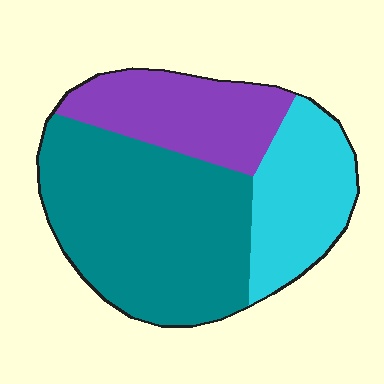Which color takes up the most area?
Teal, at roughly 50%.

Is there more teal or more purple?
Teal.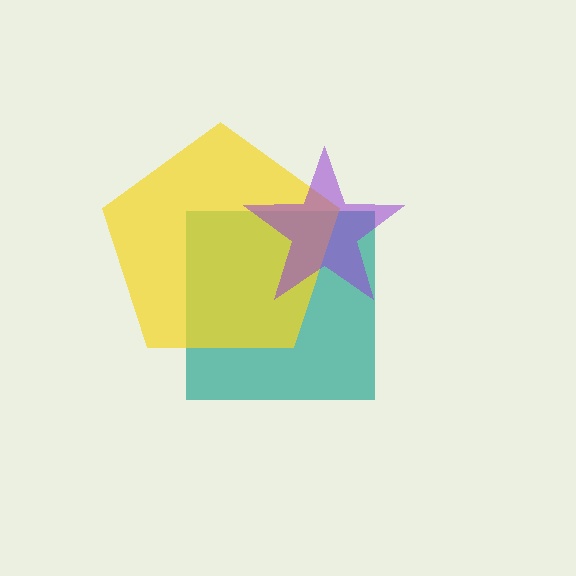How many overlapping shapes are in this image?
There are 3 overlapping shapes in the image.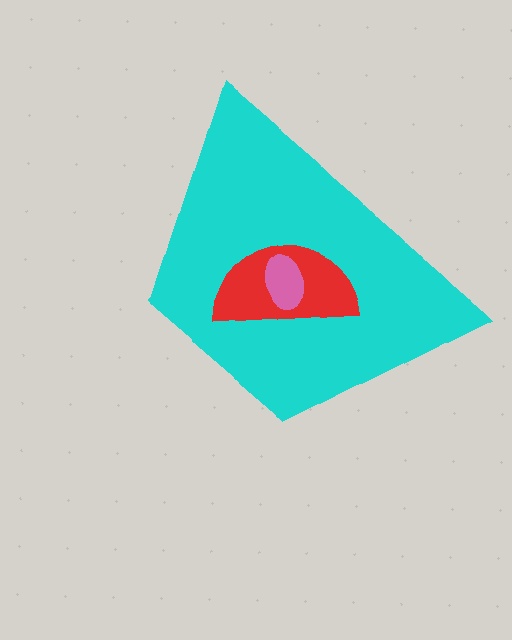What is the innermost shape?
The pink ellipse.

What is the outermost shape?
The cyan trapezoid.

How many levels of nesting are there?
3.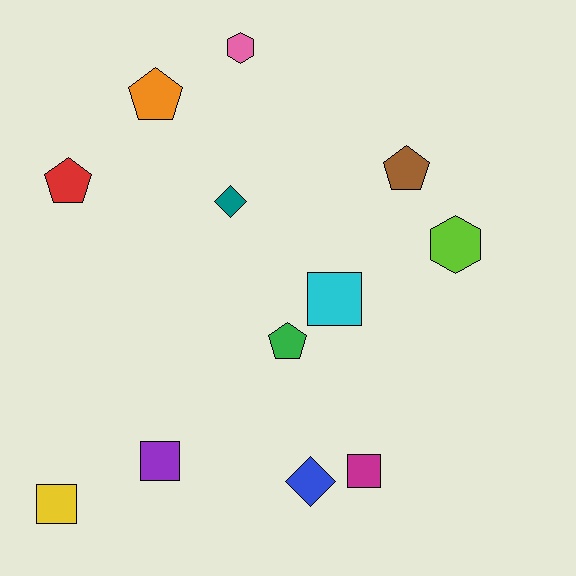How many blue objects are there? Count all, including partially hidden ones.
There is 1 blue object.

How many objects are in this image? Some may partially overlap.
There are 12 objects.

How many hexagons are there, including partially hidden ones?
There are 2 hexagons.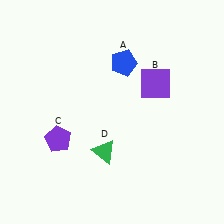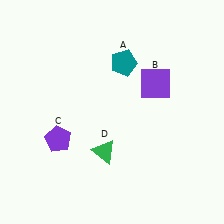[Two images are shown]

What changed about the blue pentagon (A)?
In Image 1, A is blue. In Image 2, it changed to teal.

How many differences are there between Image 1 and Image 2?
There is 1 difference between the two images.